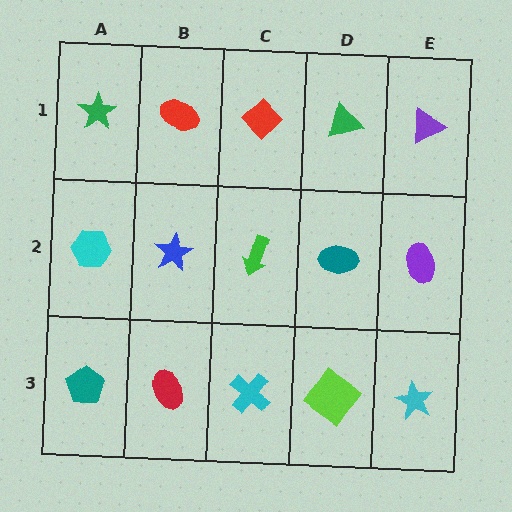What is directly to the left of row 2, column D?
A green arrow.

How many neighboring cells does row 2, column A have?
3.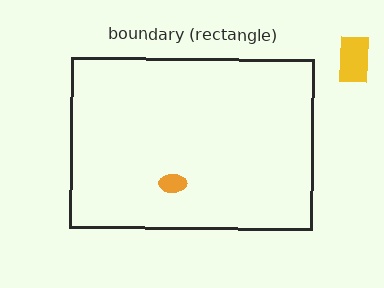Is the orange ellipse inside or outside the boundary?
Inside.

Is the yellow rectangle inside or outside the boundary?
Outside.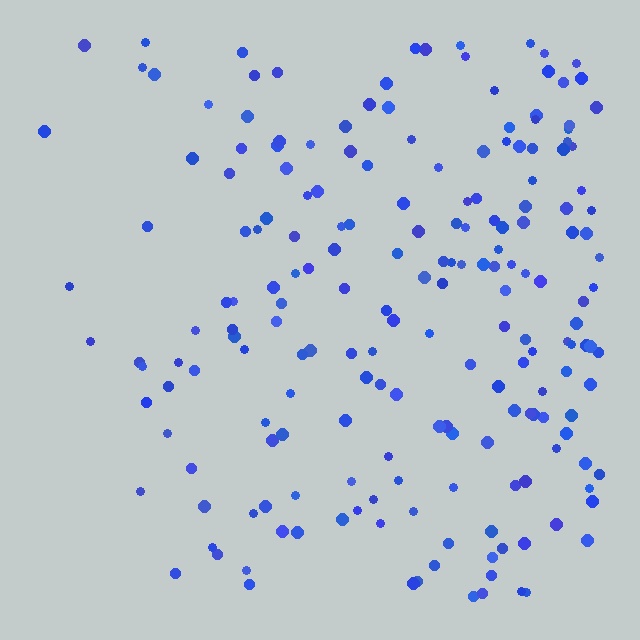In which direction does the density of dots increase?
From left to right, with the right side densest.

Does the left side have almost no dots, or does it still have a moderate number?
Still a moderate number, just noticeably fewer than the right.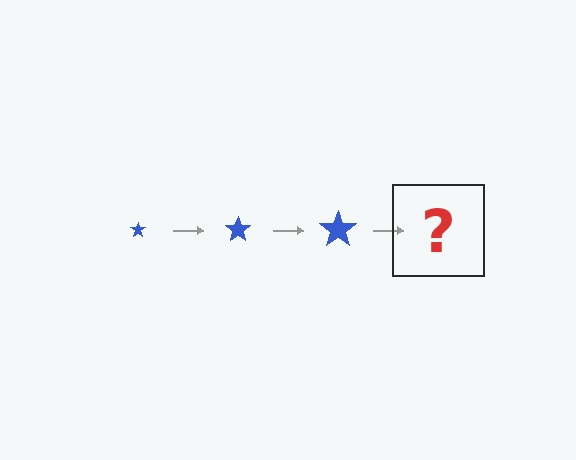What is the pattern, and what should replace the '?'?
The pattern is that the star gets progressively larger each step. The '?' should be a blue star, larger than the previous one.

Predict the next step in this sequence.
The next step is a blue star, larger than the previous one.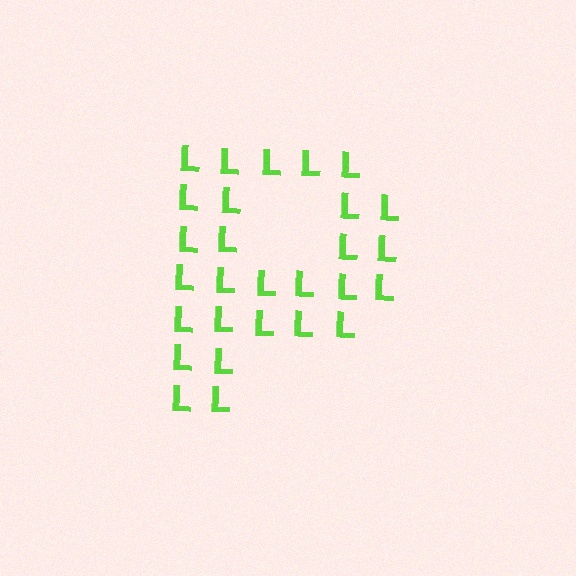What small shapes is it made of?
It is made of small letter L's.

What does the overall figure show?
The overall figure shows the letter P.